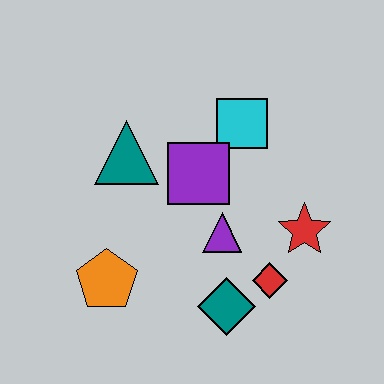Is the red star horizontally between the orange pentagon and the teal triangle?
No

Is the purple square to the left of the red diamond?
Yes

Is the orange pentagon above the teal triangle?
No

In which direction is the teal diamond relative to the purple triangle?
The teal diamond is below the purple triangle.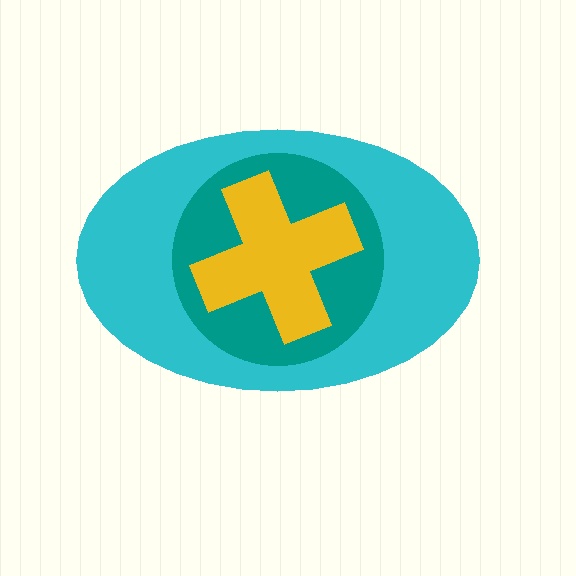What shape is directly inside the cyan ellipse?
The teal circle.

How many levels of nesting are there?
3.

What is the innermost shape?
The yellow cross.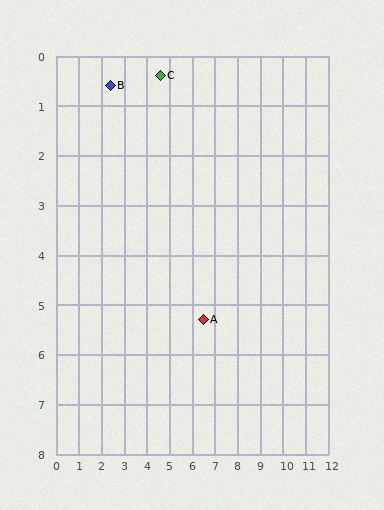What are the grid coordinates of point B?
Point B is at approximately (2.4, 0.6).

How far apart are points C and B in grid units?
Points C and B are about 2.2 grid units apart.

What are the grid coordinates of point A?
Point A is at approximately (6.5, 5.3).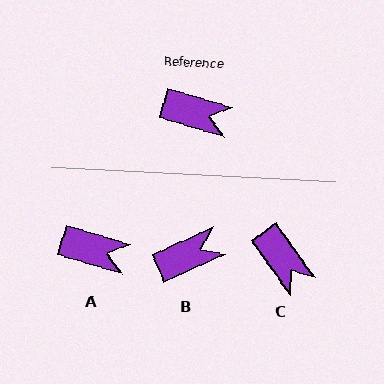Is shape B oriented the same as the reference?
No, it is off by about 41 degrees.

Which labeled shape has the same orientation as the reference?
A.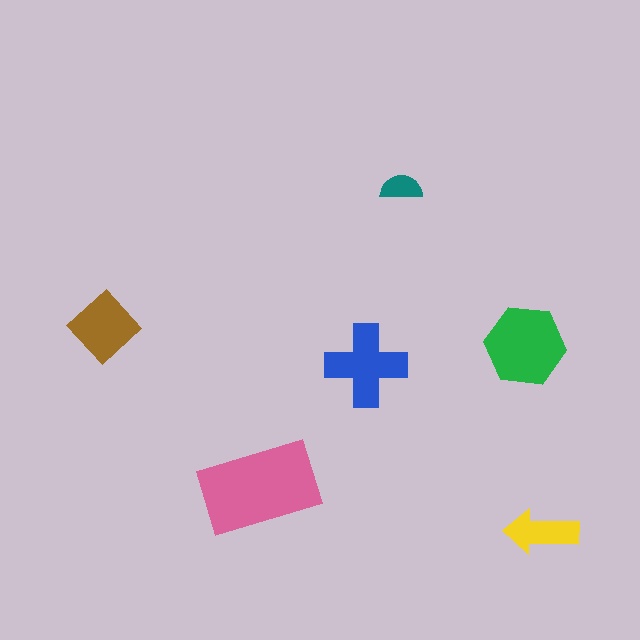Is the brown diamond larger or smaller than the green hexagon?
Smaller.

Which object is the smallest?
The teal semicircle.